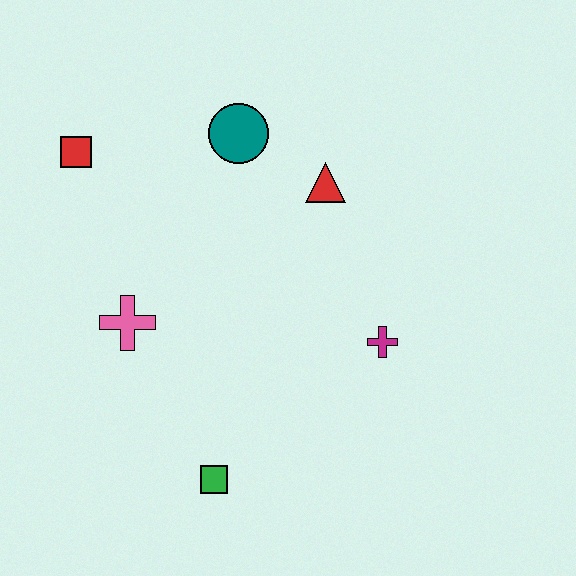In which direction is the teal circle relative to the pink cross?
The teal circle is above the pink cross.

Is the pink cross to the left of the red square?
No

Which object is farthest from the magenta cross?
The red square is farthest from the magenta cross.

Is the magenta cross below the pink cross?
Yes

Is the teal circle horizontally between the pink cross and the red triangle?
Yes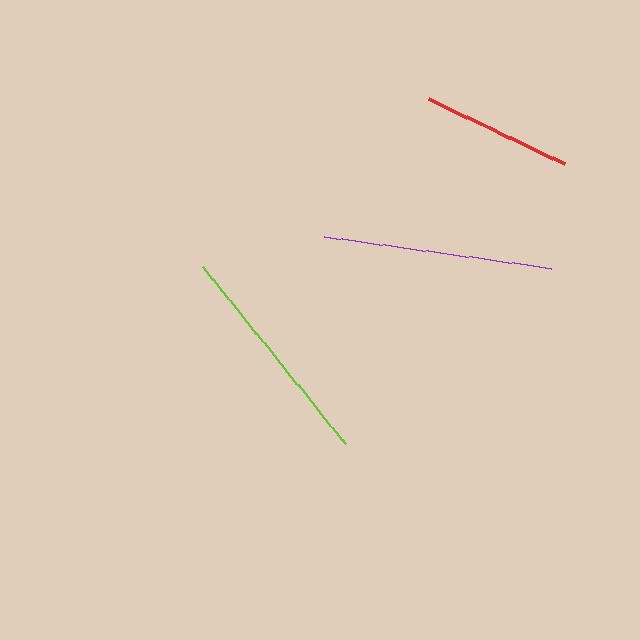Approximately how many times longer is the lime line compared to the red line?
The lime line is approximately 1.5 times the length of the red line.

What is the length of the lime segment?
The lime segment is approximately 228 pixels long.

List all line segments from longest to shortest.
From longest to shortest: purple, lime, red.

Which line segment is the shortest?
The red line is the shortest at approximately 151 pixels.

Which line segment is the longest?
The purple line is the longest at approximately 229 pixels.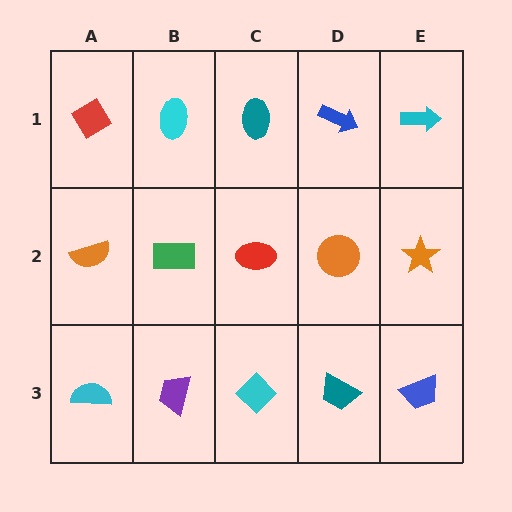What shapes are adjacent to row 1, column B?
A green rectangle (row 2, column B), a red diamond (row 1, column A), a teal ellipse (row 1, column C).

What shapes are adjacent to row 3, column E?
An orange star (row 2, column E), a teal trapezoid (row 3, column D).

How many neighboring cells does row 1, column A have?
2.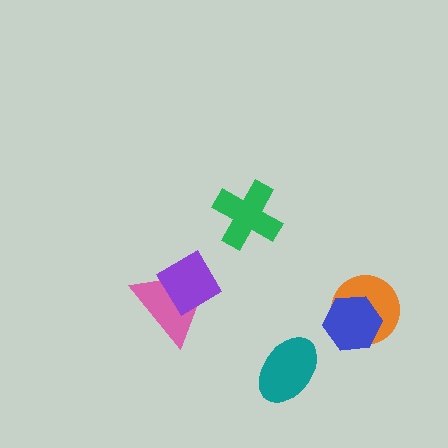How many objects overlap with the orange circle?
1 object overlaps with the orange circle.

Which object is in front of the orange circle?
The blue hexagon is in front of the orange circle.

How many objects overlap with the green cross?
0 objects overlap with the green cross.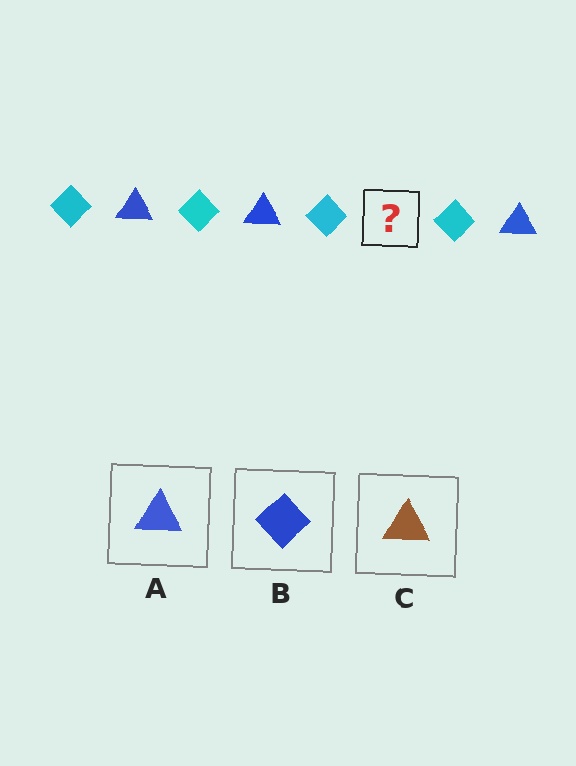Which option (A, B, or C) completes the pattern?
A.